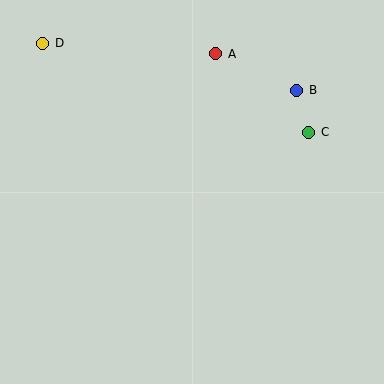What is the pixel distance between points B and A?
The distance between B and A is 89 pixels.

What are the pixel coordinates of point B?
Point B is at (297, 90).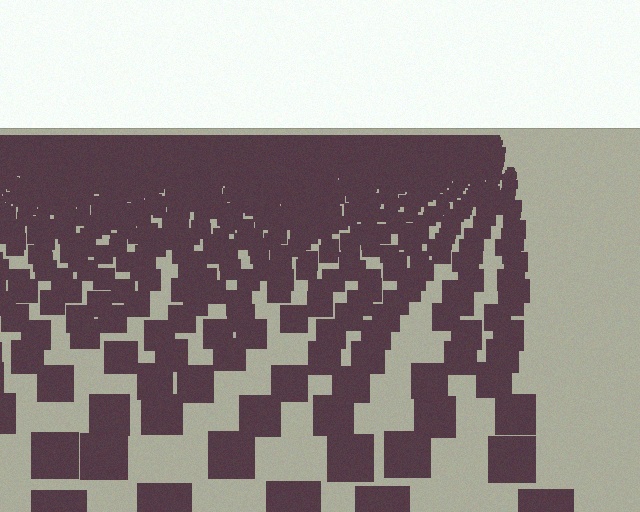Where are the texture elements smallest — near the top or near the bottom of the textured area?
Near the top.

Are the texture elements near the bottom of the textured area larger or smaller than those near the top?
Larger. Near the bottom, elements are closer to the viewer and appear at a bigger on-screen size.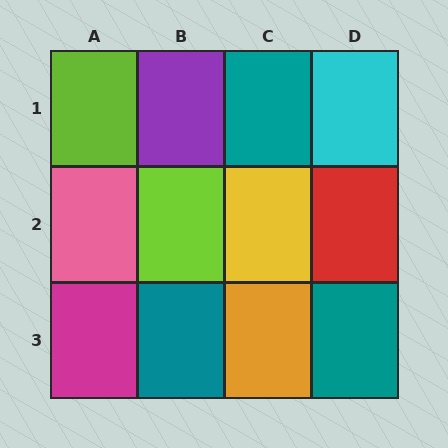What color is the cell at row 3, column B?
Teal.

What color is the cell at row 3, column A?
Magenta.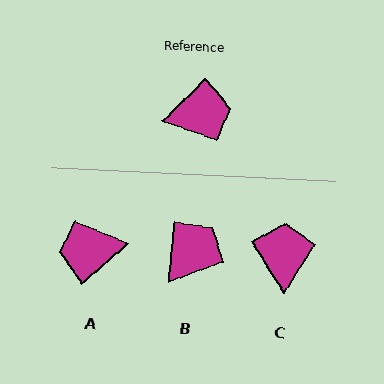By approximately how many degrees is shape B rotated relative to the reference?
Approximately 40 degrees counter-clockwise.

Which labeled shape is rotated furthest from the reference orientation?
A, about 176 degrees away.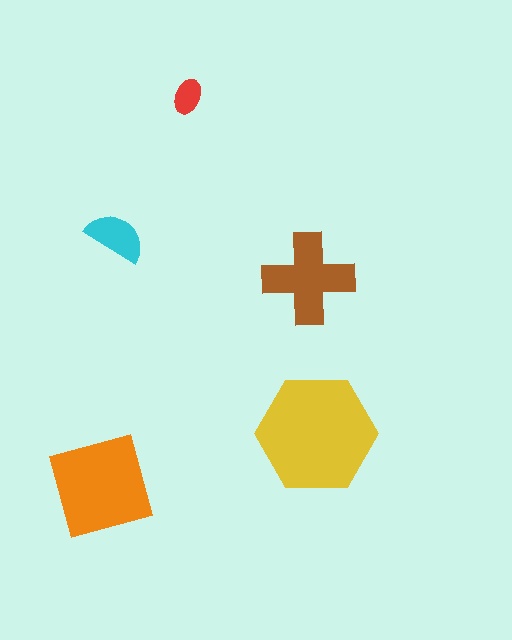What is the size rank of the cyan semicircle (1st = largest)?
4th.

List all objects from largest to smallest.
The yellow hexagon, the orange square, the brown cross, the cyan semicircle, the red ellipse.